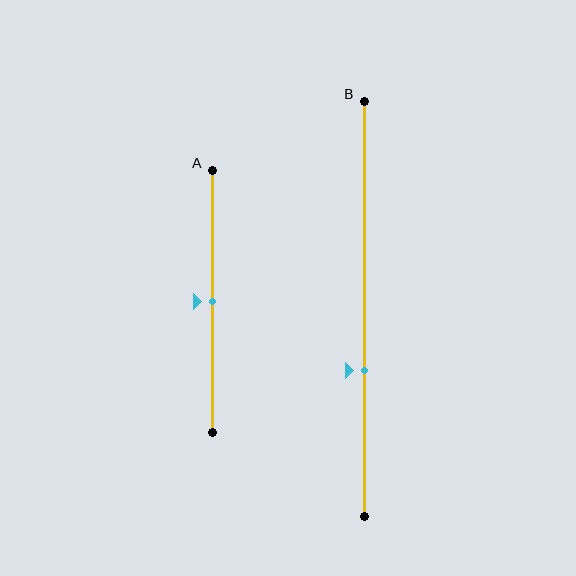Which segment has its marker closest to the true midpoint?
Segment A has its marker closest to the true midpoint.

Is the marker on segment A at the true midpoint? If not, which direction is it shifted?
Yes, the marker on segment A is at the true midpoint.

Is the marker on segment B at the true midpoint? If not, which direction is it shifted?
No, the marker on segment B is shifted downward by about 15% of the segment length.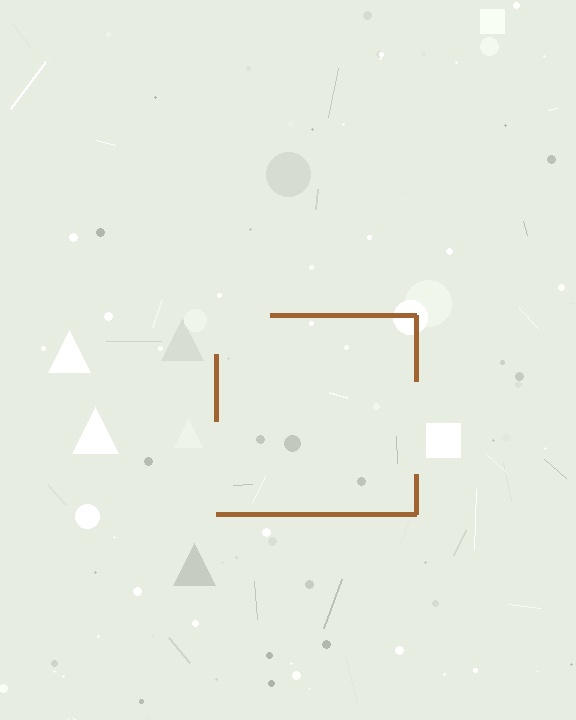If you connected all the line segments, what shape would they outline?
They would outline a square.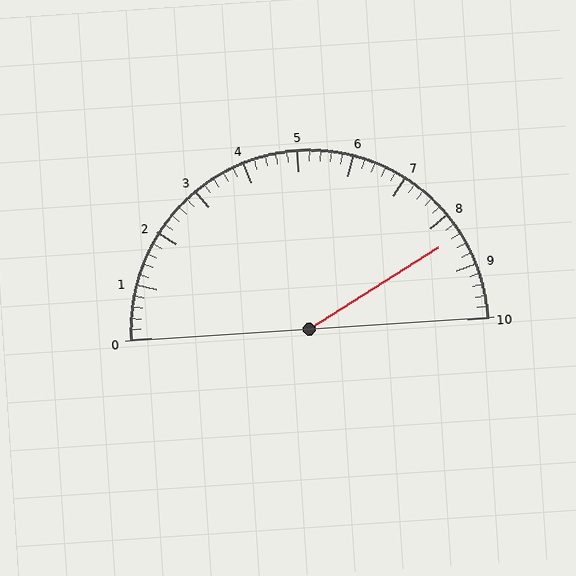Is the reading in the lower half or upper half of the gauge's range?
The reading is in the upper half of the range (0 to 10).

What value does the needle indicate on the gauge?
The needle indicates approximately 8.4.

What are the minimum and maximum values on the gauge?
The gauge ranges from 0 to 10.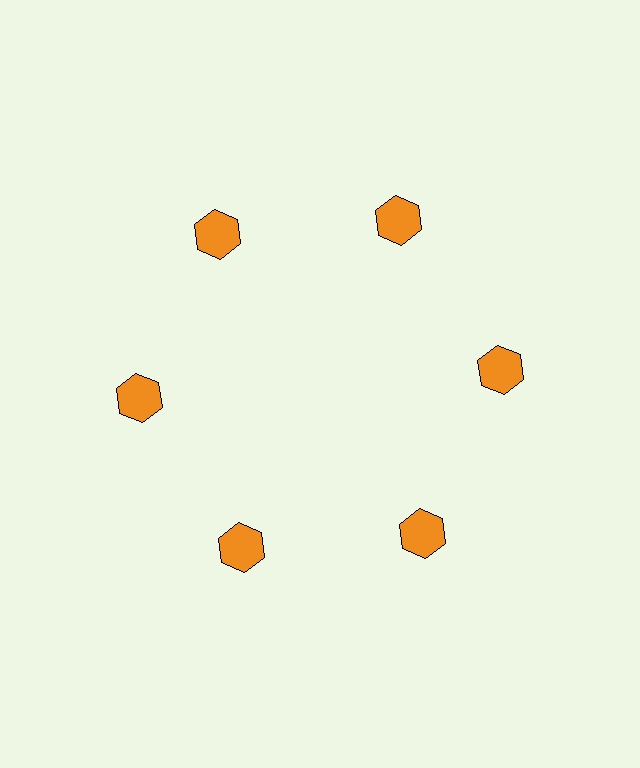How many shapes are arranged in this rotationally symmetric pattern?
There are 6 shapes, arranged in 6 groups of 1.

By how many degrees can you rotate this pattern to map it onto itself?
The pattern maps onto itself every 60 degrees of rotation.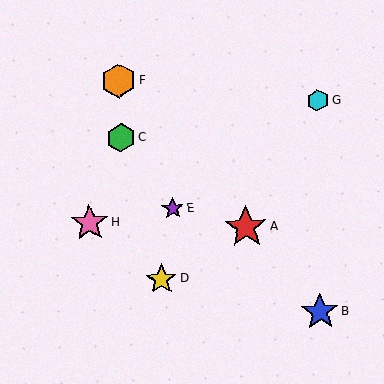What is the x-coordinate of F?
Object F is at x≈119.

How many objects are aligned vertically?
2 objects (C, F) are aligned vertically.